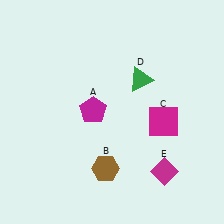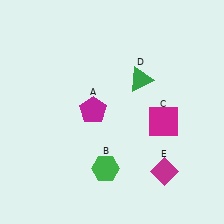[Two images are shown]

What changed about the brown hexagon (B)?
In Image 1, B is brown. In Image 2, it changed to green.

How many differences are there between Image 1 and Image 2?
There is 1 difference between the two images.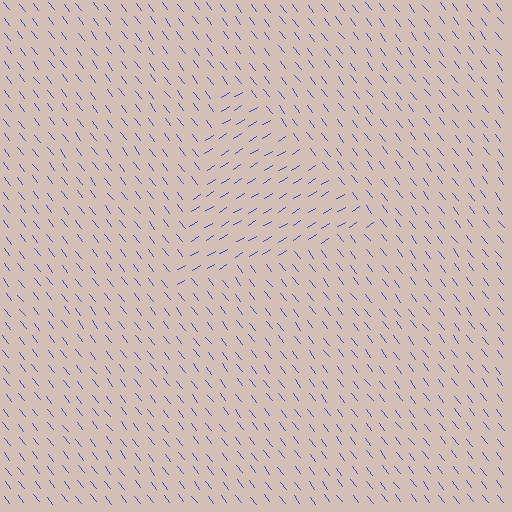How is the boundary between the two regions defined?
The boundary is defined purely by a change in line orientation (approximately 84 degrees difference). All lines are the same color and thickness.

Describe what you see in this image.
The image is filled with small blue line segments. A triangle region in the image has lines oriented differently from the surrounding lines, creating a visible texture boundary.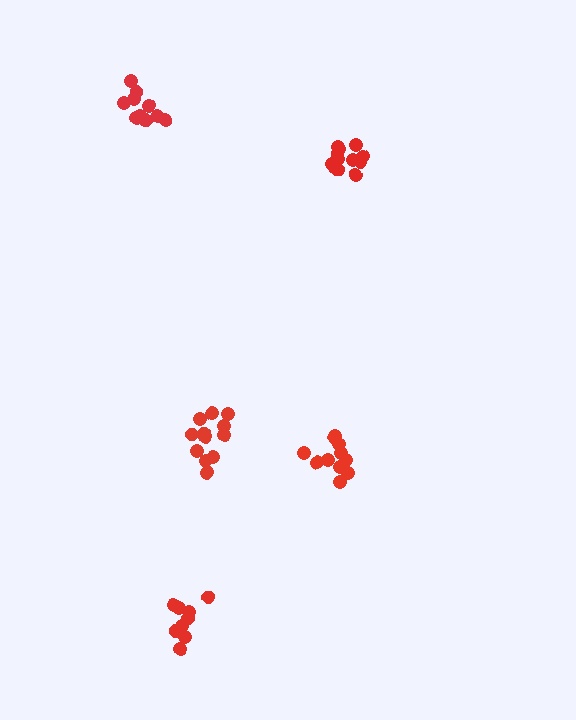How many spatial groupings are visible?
There are 5 spatial groupings.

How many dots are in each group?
Group 1: 11 dots, Group 2: 12 dots, Group 3: 12 dots, Group 4: 11 dots, Group 5: 9 dots (55 total).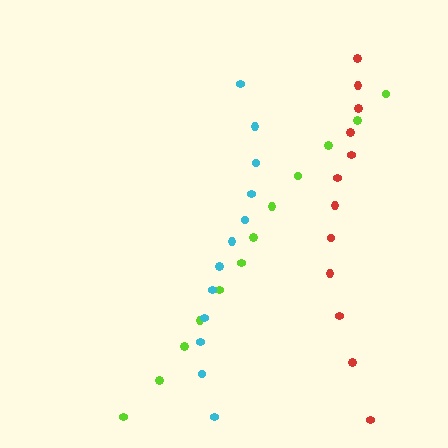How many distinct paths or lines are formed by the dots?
There are 3 distinct paths.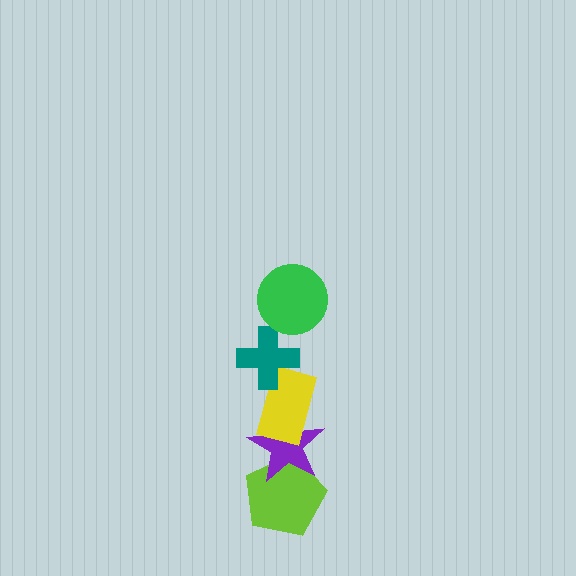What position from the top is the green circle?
The green circle is 1st from the top.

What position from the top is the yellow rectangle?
The yellow rectangle is 3rd from the top.